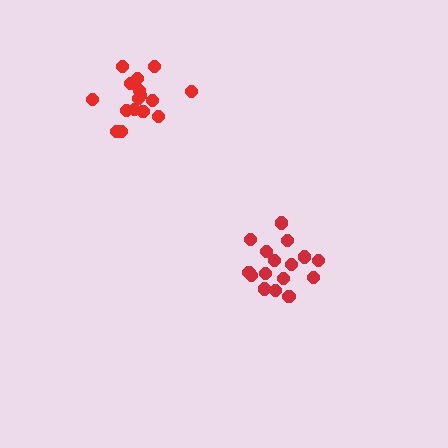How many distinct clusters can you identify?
There are 2 distinct clusters.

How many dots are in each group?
Group 1: 16 dots, Group 2: 16 dots (32 total).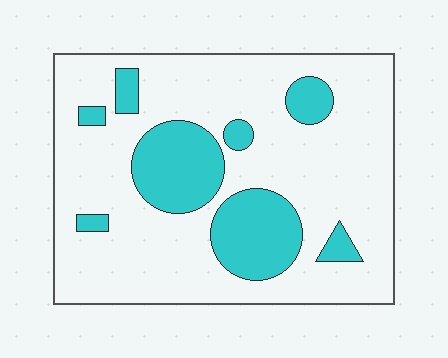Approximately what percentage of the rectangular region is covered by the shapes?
Approximately 25%.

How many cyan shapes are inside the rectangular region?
8.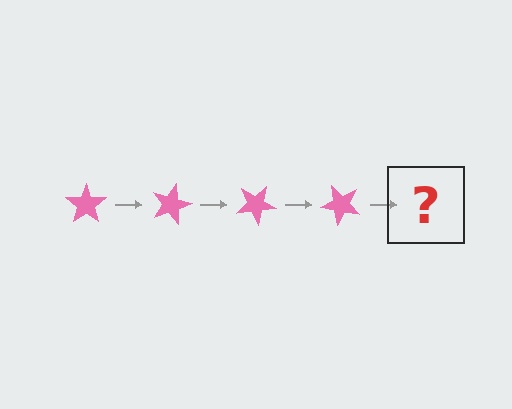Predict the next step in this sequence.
The next step is a pink star rotated 60 degrees.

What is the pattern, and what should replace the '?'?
The pattern is that the star rotates 15 degrees each step. The '?' should be a pink star rotated 60 degrees.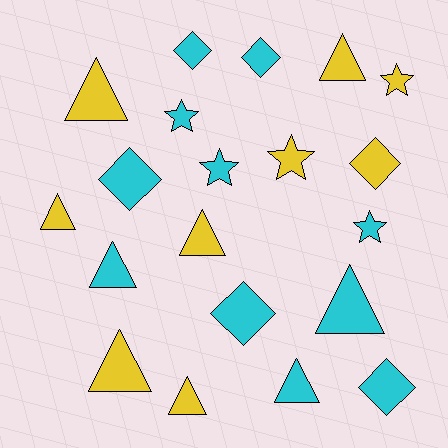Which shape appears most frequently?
Triangle, with 9 objects.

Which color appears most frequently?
Cyan, with 11 objects.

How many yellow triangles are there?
There are 6 yellow triangles.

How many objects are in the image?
There are 20 objects.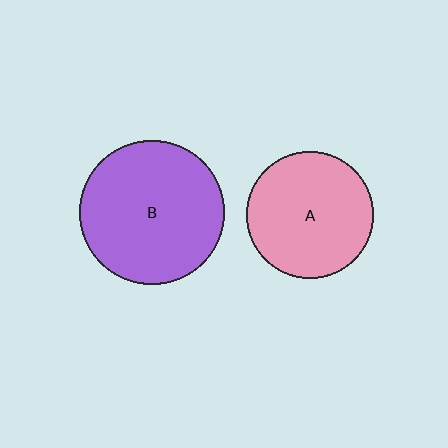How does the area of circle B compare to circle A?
Approximately 1.3 times.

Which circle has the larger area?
Circle B (purple).